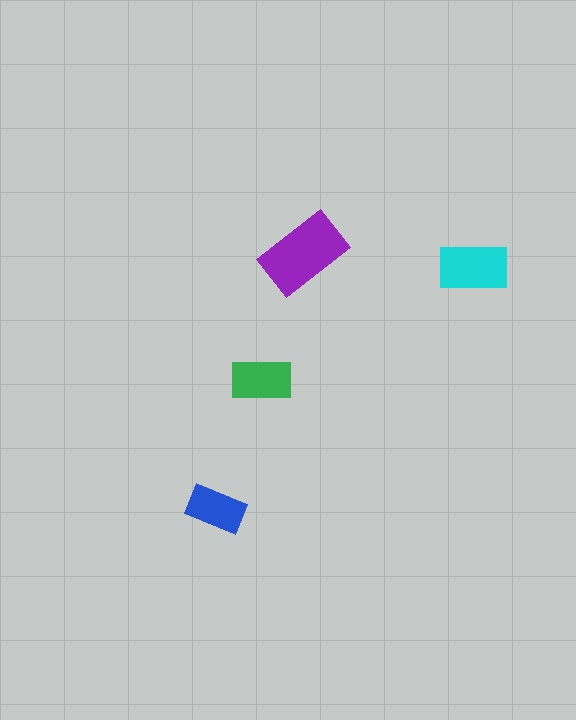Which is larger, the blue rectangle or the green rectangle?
The green one.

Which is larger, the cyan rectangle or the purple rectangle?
The purple one.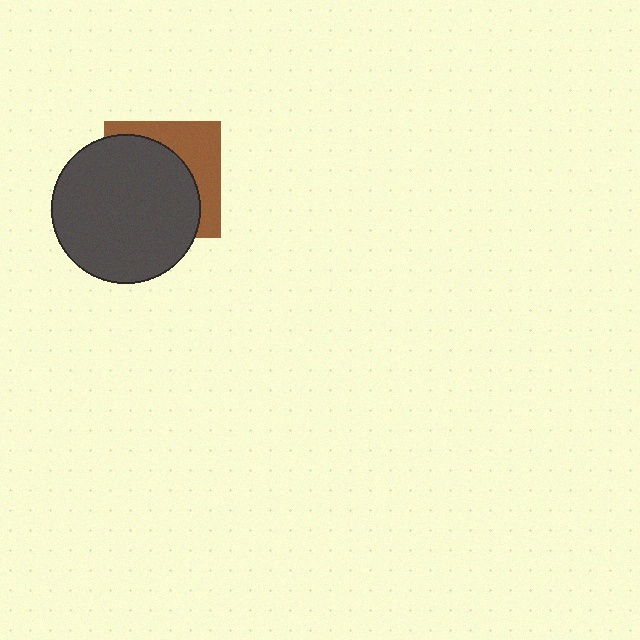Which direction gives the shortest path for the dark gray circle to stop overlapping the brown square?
Moving toward the lower-left gives the shortest separation.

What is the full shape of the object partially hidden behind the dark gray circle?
The partially hidden object is a brown square.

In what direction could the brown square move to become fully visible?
The brown square could move toward the upper-right. That would shift it out from behind the dark gray circle entirely.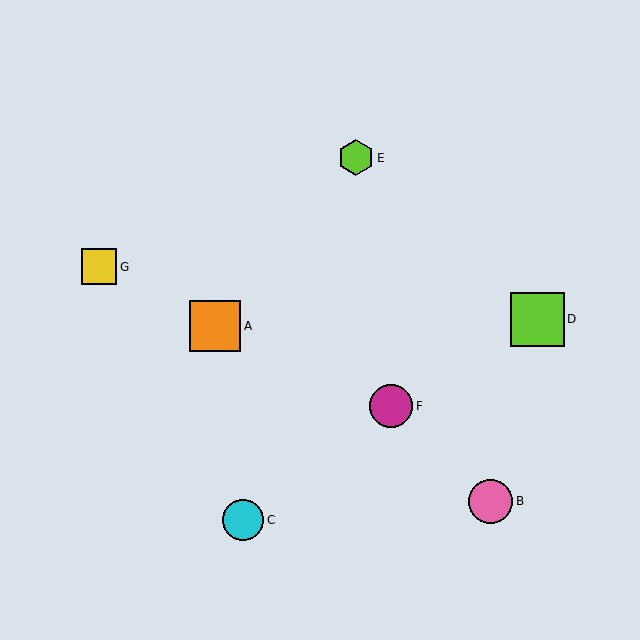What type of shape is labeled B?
Shape B is a pink circle.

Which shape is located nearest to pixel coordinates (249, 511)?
The cyan circle (labeled C) at (243, 520) is nearest to that location.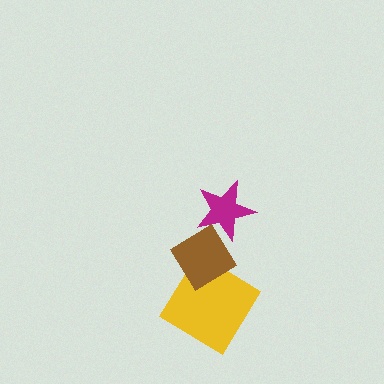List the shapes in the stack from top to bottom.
From top to bottom: the magenta star, the brown diamond, the yellow diamond.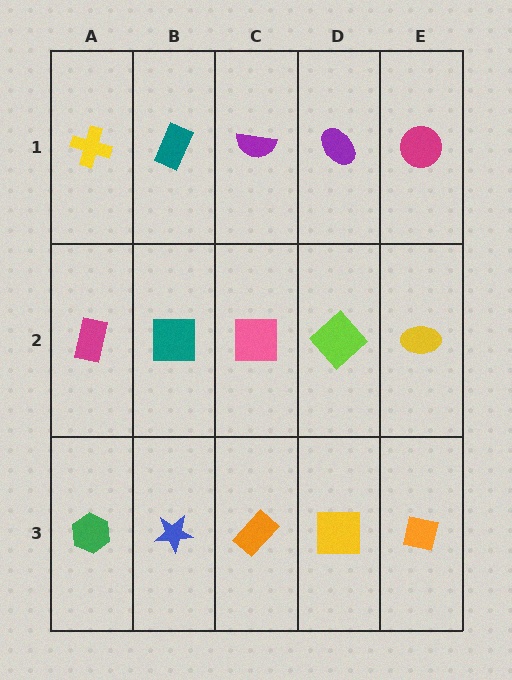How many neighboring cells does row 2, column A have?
3.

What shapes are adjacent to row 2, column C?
A purple semicircle (row 1, column C), an orange rectangle (row 3, column C), a teal square (row 2, column B), a lime diamond (row 2, column D).